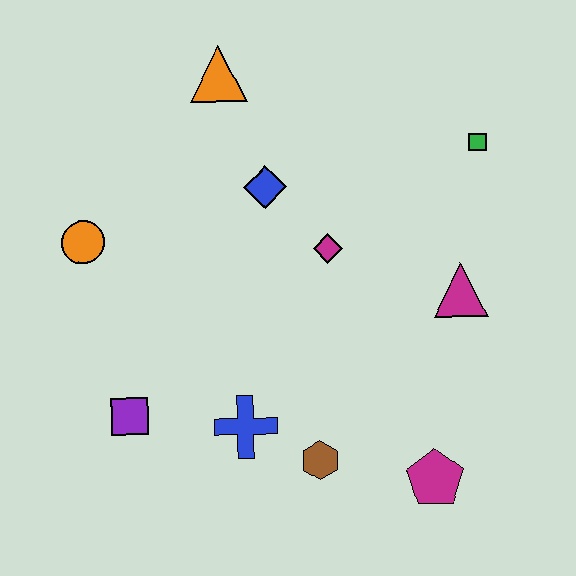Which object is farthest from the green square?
The purple square is farthest from the green square.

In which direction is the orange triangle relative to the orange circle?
The orange triangle is above the orange circle.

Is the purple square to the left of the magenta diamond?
Yes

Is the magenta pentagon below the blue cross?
Yes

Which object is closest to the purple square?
The blue cross is closest to the purple square.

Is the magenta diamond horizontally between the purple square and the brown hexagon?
No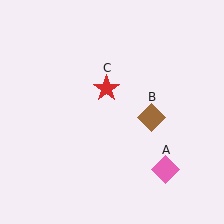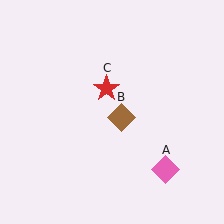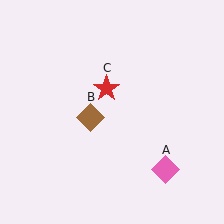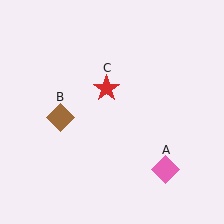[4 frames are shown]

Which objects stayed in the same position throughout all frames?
Pink diamond (object A) and red star (object C) remained stationary.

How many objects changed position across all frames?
1 object changed position: brown diamond (object B).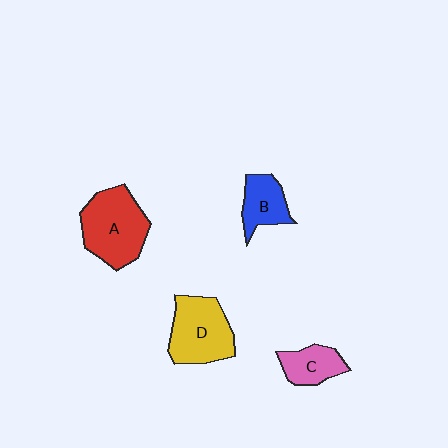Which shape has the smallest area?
Shape C (pink).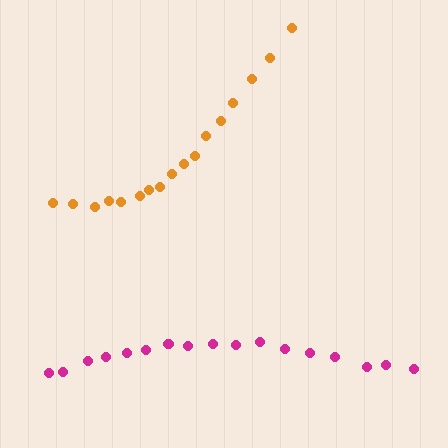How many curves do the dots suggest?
There are 2 distinct paths.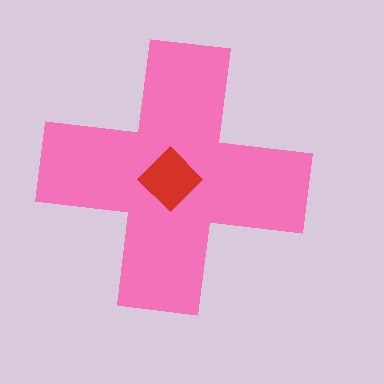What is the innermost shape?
The red diamond.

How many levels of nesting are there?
2.